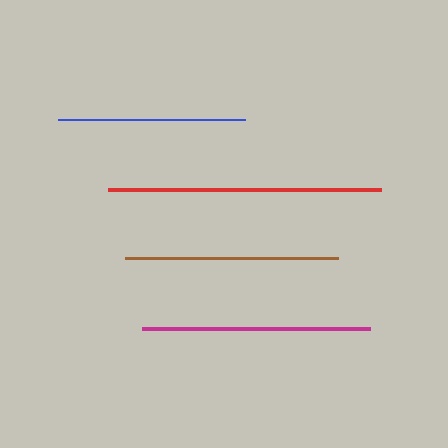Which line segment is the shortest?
The blue line is the shortest at approximately 187 pixels.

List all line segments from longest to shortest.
From longest to shortest: red, magenta, brown, blue.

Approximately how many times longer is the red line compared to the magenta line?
The red line is approximately 1.2 times the length of the magenta line.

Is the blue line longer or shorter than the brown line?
The brown line is longer than the blue line.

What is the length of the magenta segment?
The magenta segment is approximately 229 pixels long.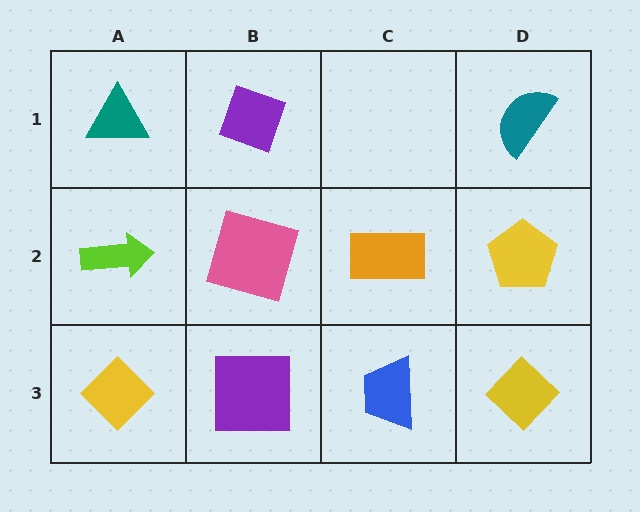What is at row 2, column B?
A pink square.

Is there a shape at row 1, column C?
No, that cell is empty.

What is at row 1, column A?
A teal triangle.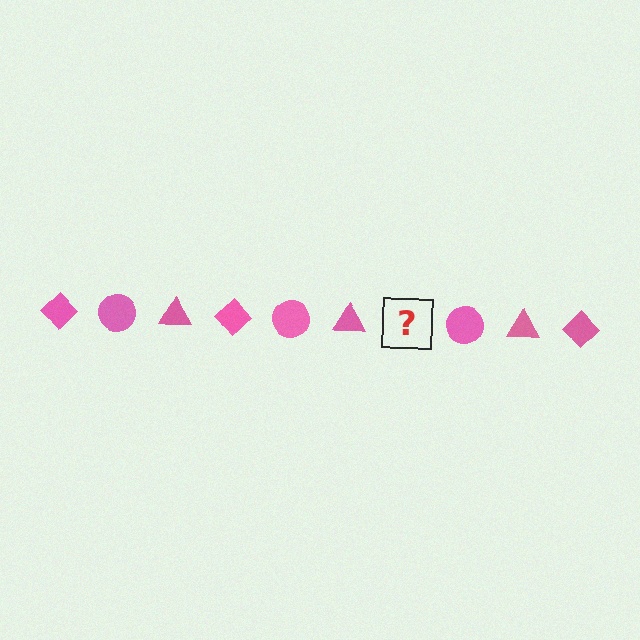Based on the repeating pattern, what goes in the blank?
The blank should be a pink diamond.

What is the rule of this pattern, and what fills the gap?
The rule is that the pattern cycles through diamond, circle, triangle shapes in pink. The gap should be filled with a pink diamond.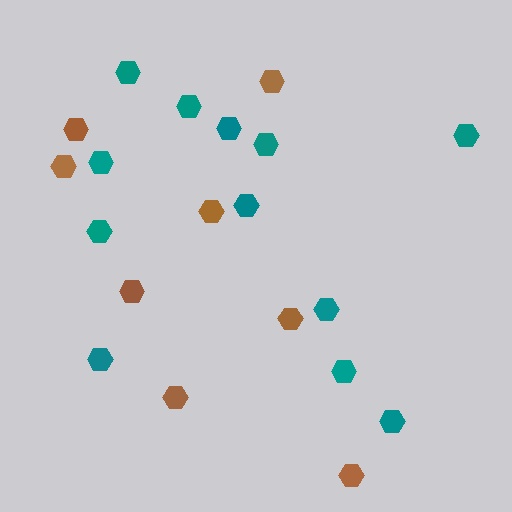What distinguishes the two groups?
There are 2 groups: one group of brown hexagons (8) and one group of teal hexagons (12).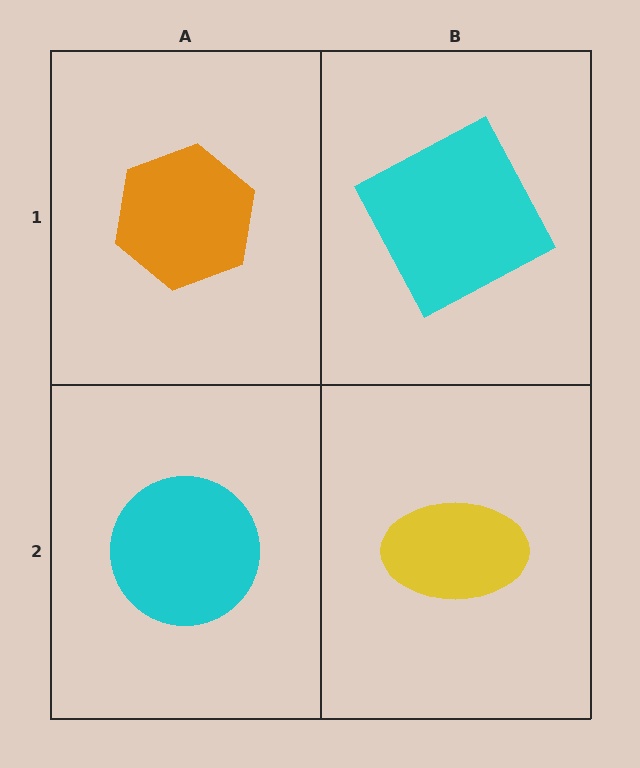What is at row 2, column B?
A yellow ellipse.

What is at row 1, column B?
A cyan square.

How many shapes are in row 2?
2 shapes.